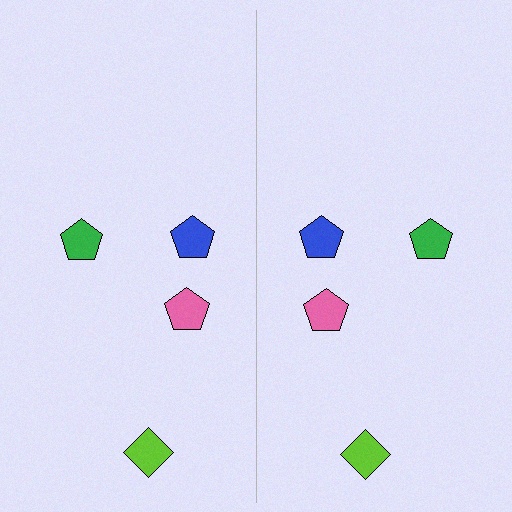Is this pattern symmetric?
Yes, this pattern has bilateral (reflection) symmetry.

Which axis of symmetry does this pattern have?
The pattern has a vertical axis of symmetry running through the center of the image.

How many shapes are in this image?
There are 8 shapes in this image.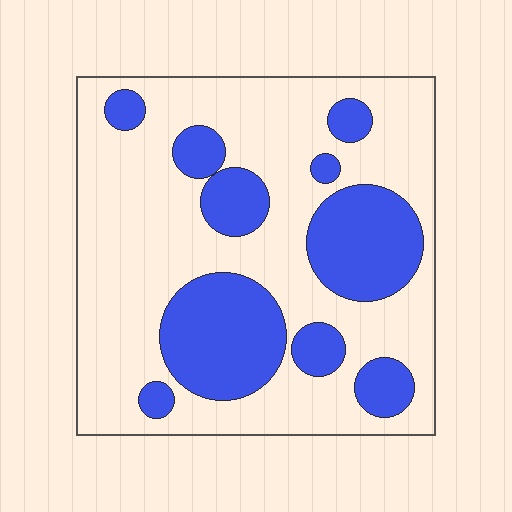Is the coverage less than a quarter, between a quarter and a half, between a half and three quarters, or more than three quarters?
Between a quarter and a half.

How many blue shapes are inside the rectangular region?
10.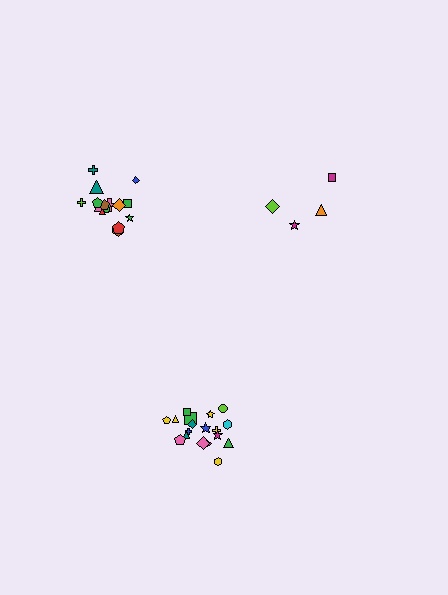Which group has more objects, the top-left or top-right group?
The top-left group.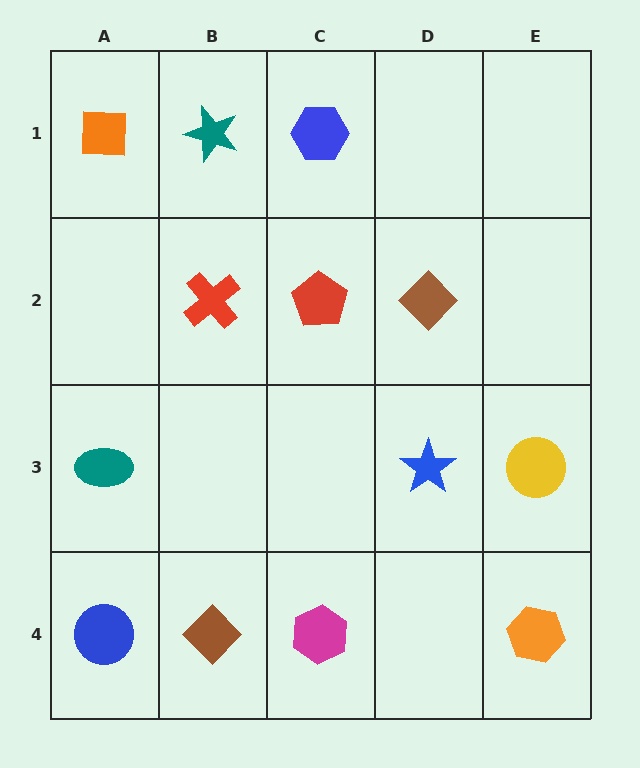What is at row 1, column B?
A teal star.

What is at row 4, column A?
A blue circle.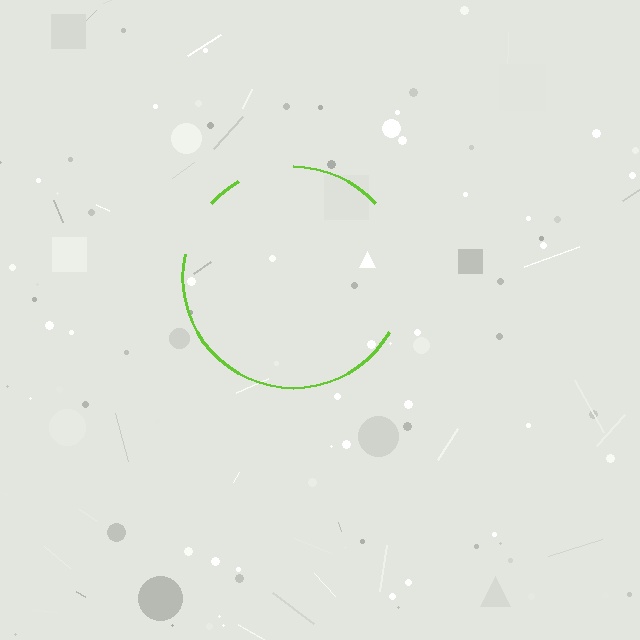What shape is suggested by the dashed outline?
The dashed outline suggests a circle.